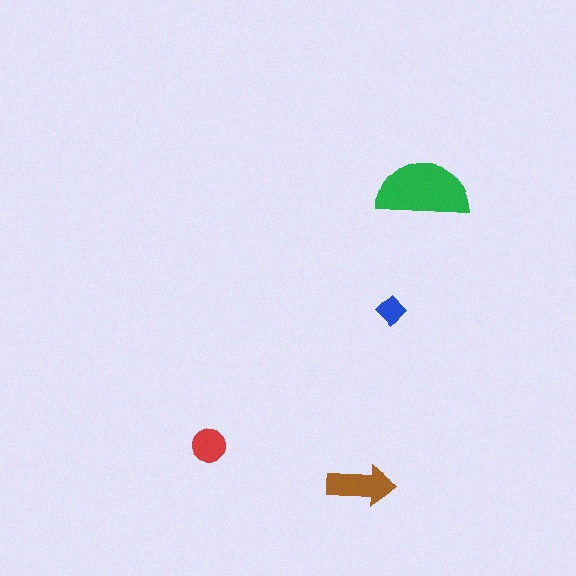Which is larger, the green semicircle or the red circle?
The green semicircle.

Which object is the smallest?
The blue diamond.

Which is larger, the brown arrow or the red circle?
The brown arrow.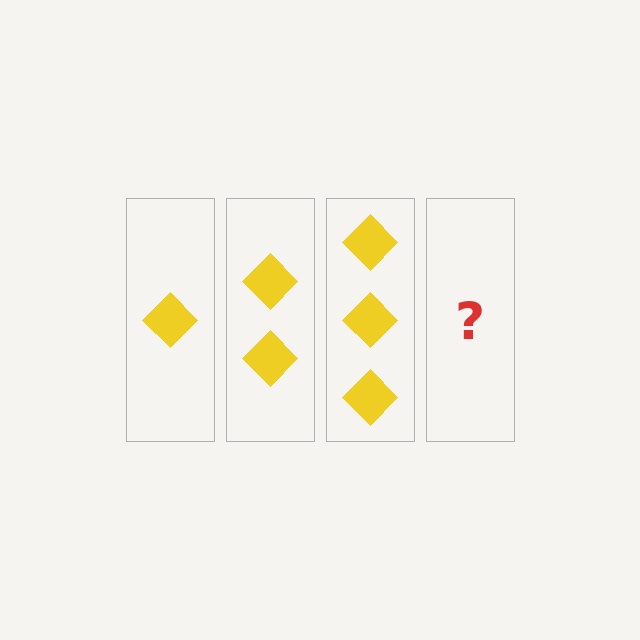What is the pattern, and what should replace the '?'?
The pattern is that each step adds one more diamond. The '?' should be 4 diamonds.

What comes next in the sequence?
The next element should be 4 diamonds.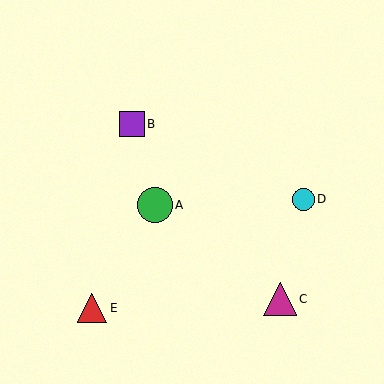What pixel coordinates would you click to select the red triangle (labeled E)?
Click at (92, 308) to select the red triangle E.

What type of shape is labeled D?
Shape D is a cyan circle.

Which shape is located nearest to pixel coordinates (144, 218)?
The green circle (labeled A) at (155, 205) is nearest to that location.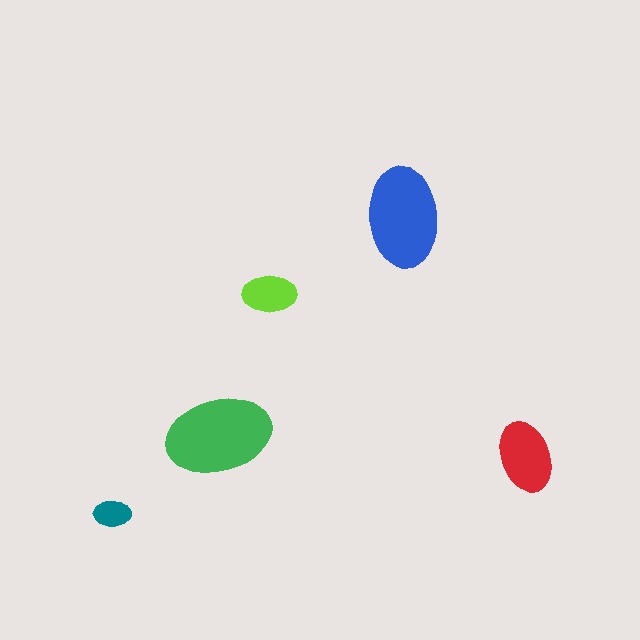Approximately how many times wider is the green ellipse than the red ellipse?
About 1.5 times wider.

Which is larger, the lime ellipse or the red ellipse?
The red one.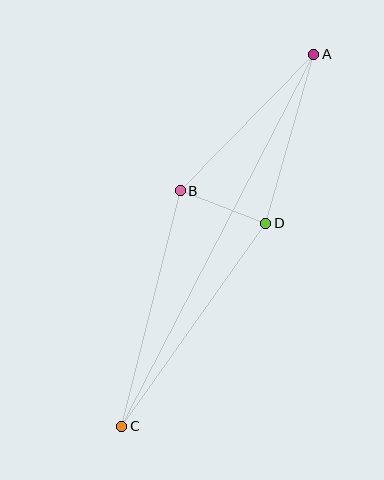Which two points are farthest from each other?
Points A and C are farthest from each other.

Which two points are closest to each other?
Points B and D are closest to each other.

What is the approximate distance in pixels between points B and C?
The distance between B and C is approximately 243 pixels.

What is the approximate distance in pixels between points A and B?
The distance between A and B is approximately 191 pixels.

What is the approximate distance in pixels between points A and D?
The distance between A and D is approximately 176 pixels.